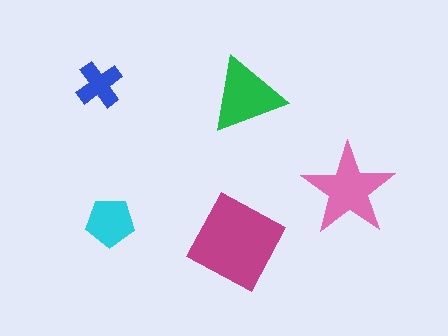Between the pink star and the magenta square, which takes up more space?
The magenta square.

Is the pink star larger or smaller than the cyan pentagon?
Larger.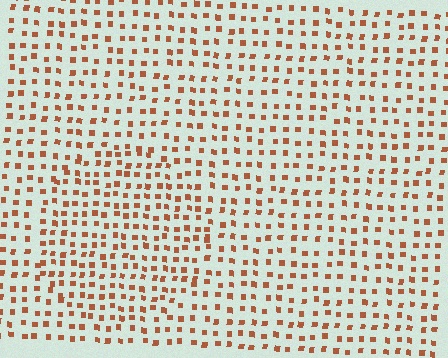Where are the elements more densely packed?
The elements are more densely packed inside the circle boundary.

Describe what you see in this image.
The image contains small brown elements arranged at two different densities. A circle-shaped region is visible where the elements are more densely packed than the surrounding area.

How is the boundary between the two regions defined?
The boundary is defined by a change in element density (approximately 1.4x ratio). All elements are the same color, size, and shape.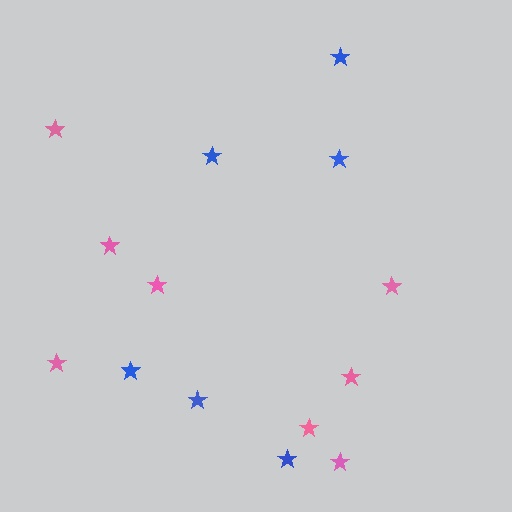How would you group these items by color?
There are 2 groups: one group of blue stars (6) and one group of pink stars (8).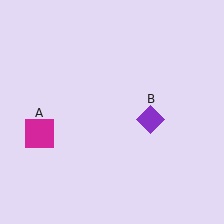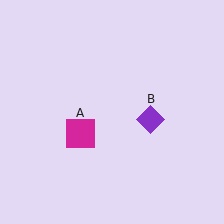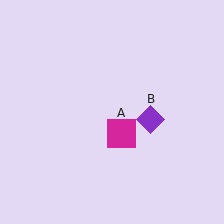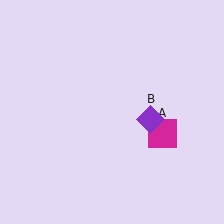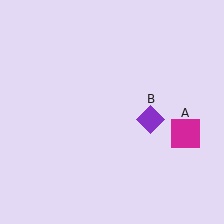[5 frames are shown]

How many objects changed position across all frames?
1 object changed position: magenta square (object A).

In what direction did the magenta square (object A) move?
The magenta square (object A) moved right.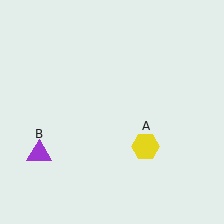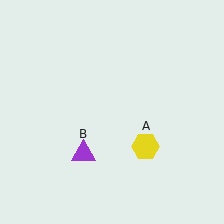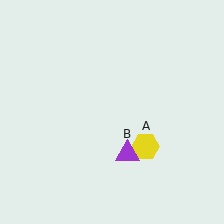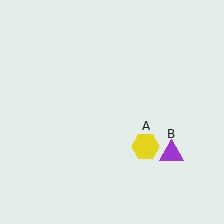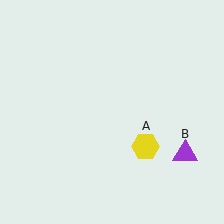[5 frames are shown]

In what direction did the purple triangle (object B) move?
The purple triangle (object B) moved right.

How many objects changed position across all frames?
1 object changed position: purple triangle (object B).